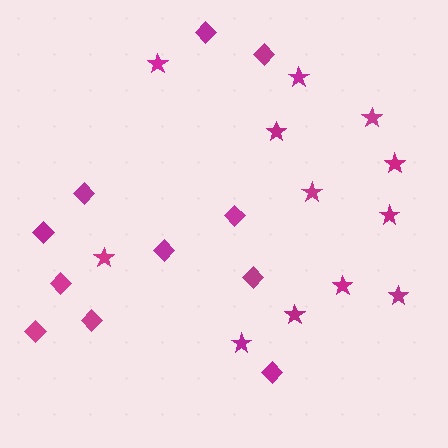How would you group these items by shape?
There are 2 groups: one group of diamonds (11) and one group of stars (12).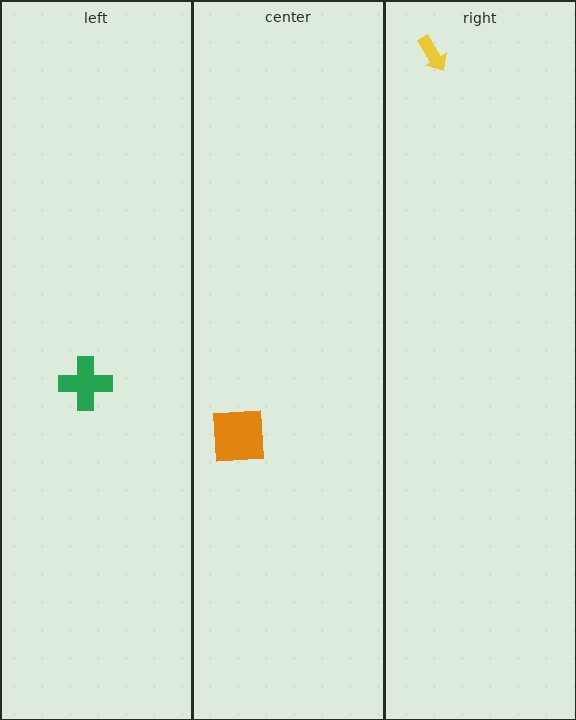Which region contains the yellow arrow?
The right region.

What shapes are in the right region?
The yellow arrow.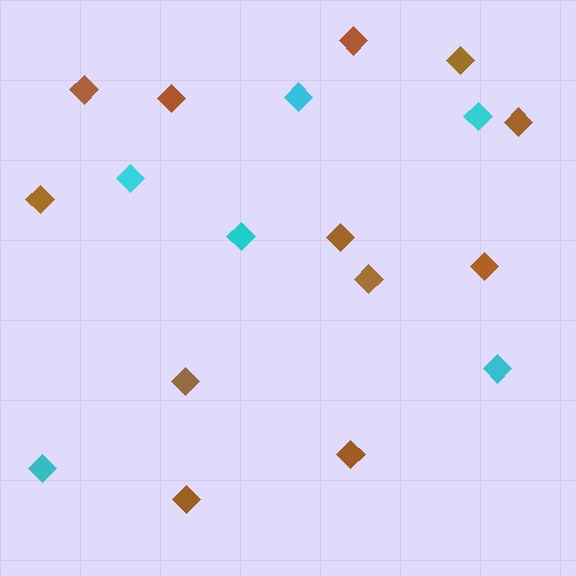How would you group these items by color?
There are 2 groups: one group of cyan diamonds (6) and one group of brown diamonds (12).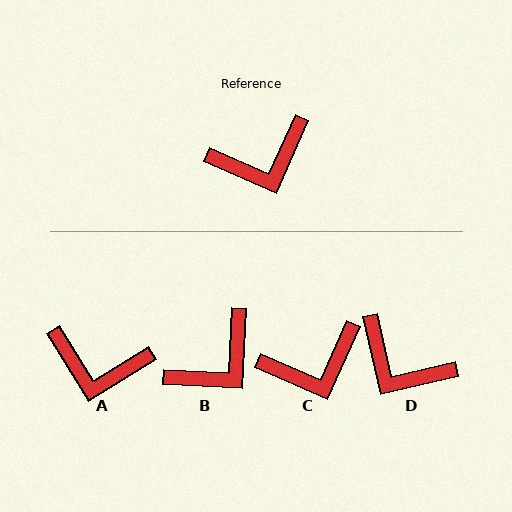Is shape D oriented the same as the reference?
No, it is off by about 53 degrees.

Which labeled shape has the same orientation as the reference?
C.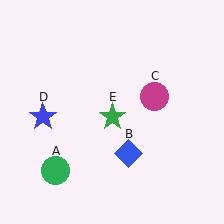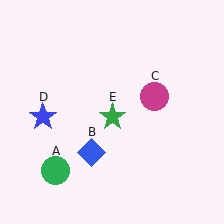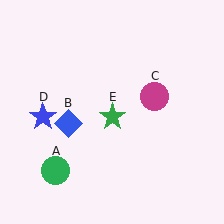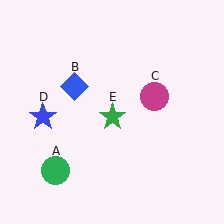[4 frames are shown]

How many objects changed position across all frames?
1 object changed position: blue diamond (object B).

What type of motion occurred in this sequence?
The blue diamond (object B) rotated clockwise around the center of the scene.